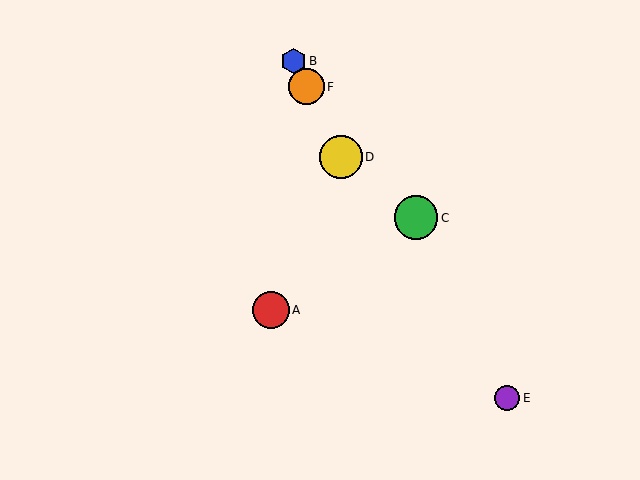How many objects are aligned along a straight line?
3 objects (B, D, F) are aligned along a straight line.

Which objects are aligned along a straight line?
Objects B, D, F are aligned along a straight line.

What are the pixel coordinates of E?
Object E is at (507, 398).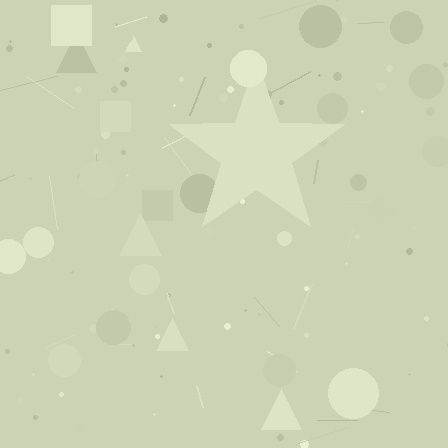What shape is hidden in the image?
A star is hidden in the image.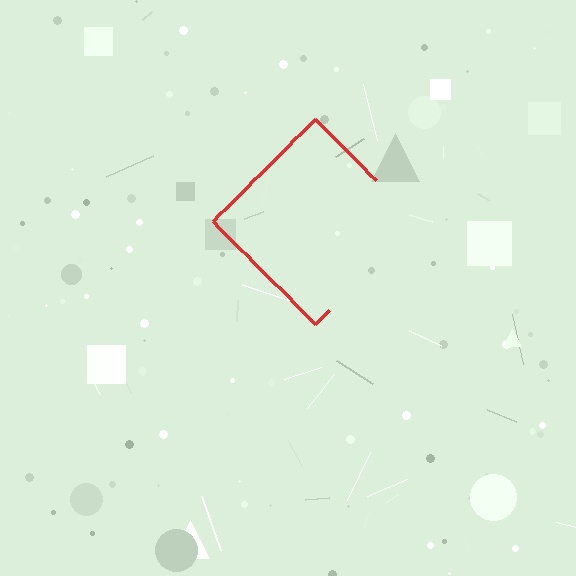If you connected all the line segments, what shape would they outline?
They would outline a diamond.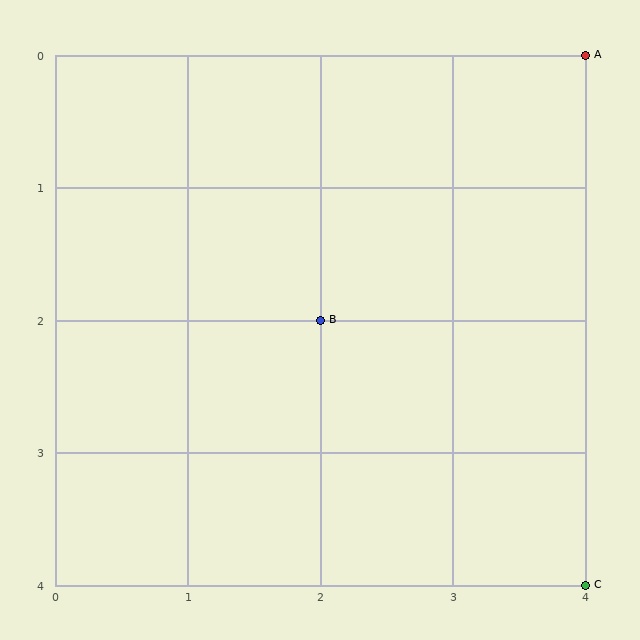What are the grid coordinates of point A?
Point A is at grid coordinates (4, 0).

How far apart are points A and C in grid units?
Points A and C are 4 rows apart.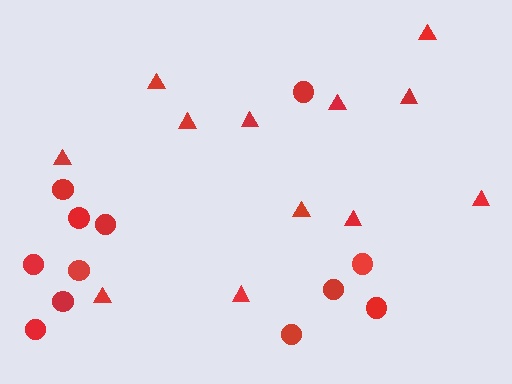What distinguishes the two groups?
There are 2 groups: one group of circles (12) and one group of triangles (12).